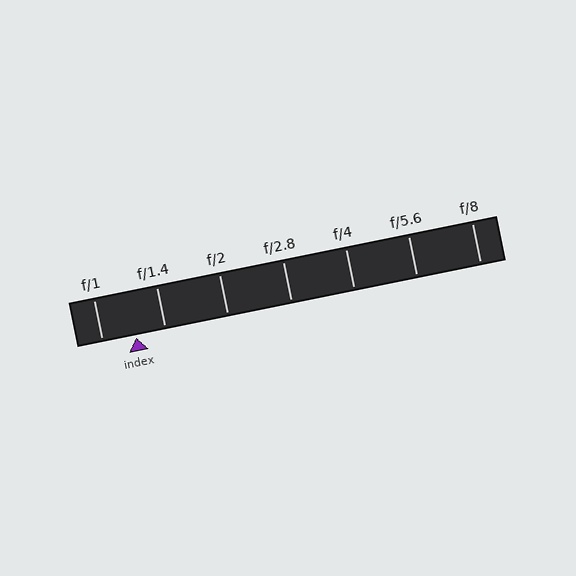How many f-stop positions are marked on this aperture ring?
There are 7 f-stop positions marked.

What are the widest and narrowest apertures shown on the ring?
The widest aperture shown is f/1 and the narrowest is f/8.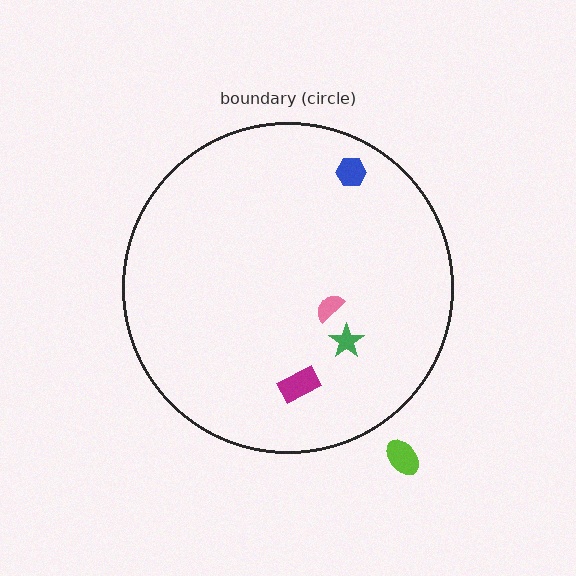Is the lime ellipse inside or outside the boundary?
Outside.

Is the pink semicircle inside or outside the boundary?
Inside.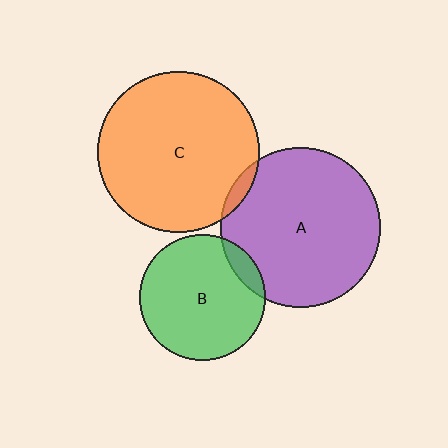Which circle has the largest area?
Circle C (orange).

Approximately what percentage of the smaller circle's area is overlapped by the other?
Approximately 5%.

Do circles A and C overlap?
Yes.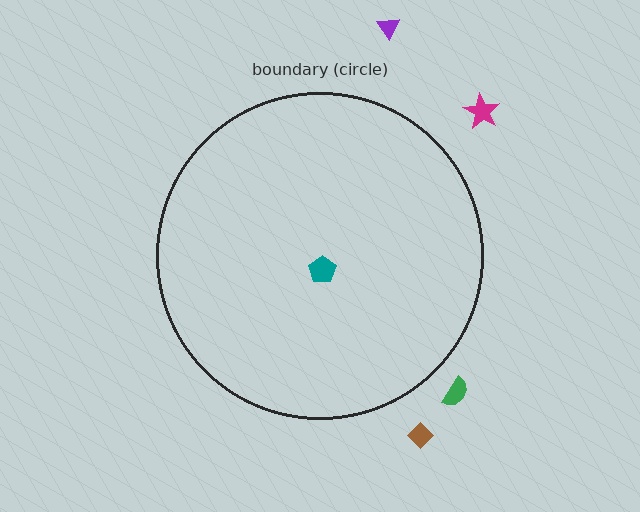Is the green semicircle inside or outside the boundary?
Outside.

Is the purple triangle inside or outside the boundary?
Outside.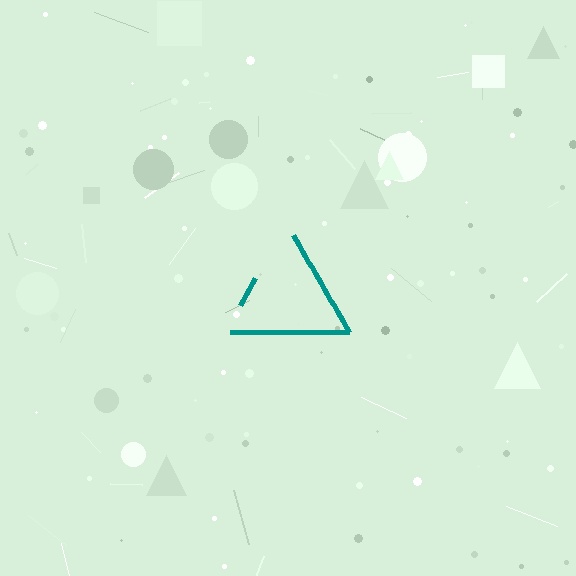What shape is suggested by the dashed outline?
The dashed outline suggests a triangle.